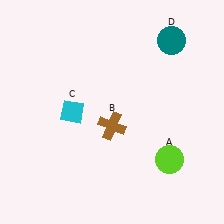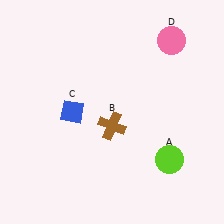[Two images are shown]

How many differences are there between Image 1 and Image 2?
There are 2 differences between the two images.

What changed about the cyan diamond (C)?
In Image 1, C is cyan. In Image 2, it changed to blue.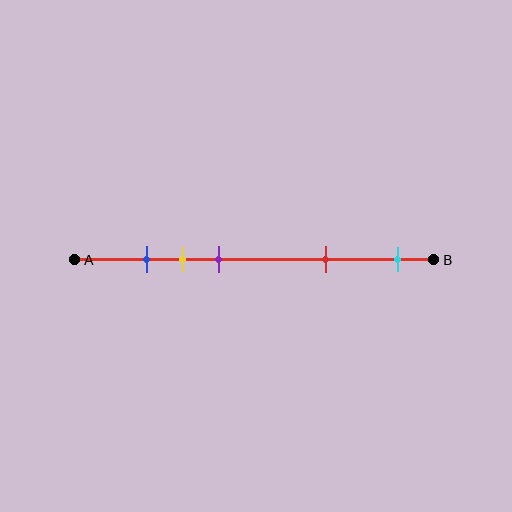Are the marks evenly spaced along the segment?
No, the marks are not evenly spaced.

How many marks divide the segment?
There are 5 marks dividing the segment.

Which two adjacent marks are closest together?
The blue and yellow marks are the closest adjacent pair.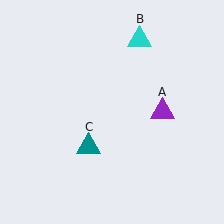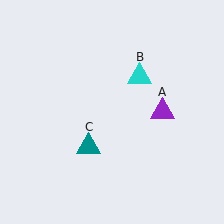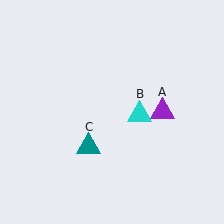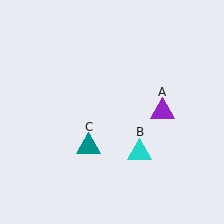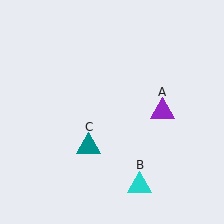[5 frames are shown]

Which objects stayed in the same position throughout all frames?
Purple triangle (object A) and teal triangle (object C) remained stationary.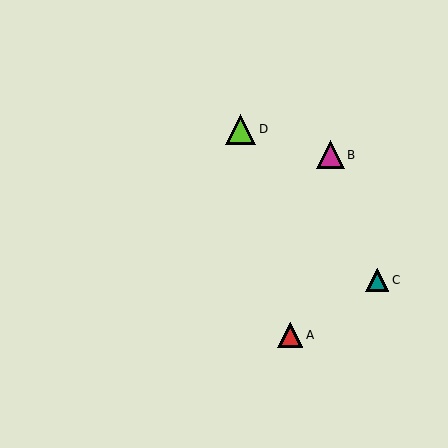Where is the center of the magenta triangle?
The center of the magenta triangle is at (330, 155).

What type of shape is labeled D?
Shape D is a lime triangle.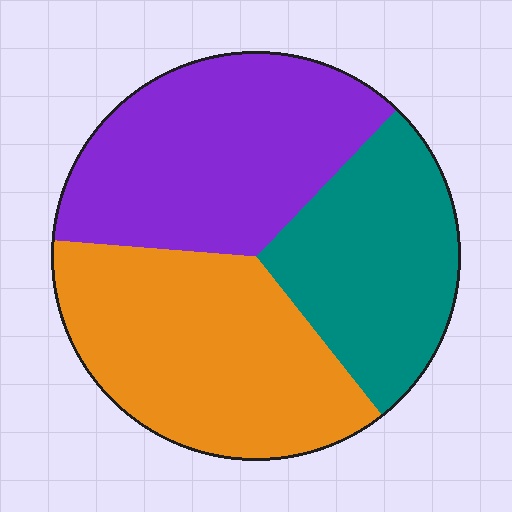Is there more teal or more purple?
Purple.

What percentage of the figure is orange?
Orange covers 37% of the figure.